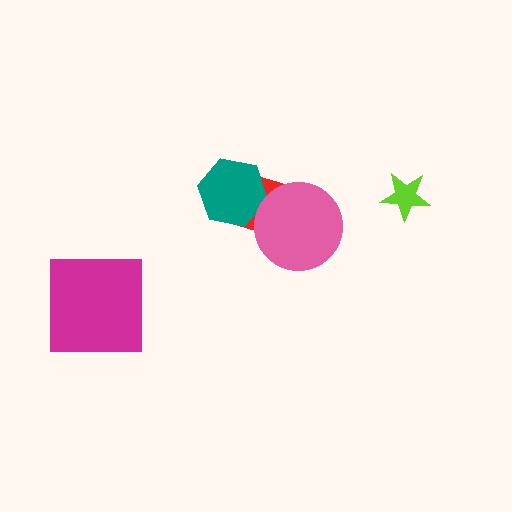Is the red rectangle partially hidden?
Yes, it is partially covered by another shape.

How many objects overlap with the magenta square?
0 objects overlap with the magenta square.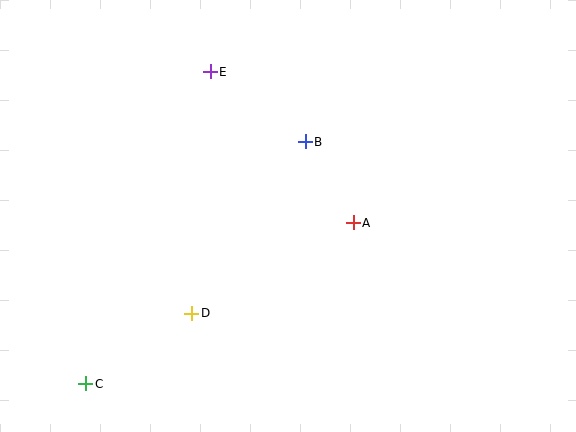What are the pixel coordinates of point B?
Point B is at (305, 142).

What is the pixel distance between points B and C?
The distance between B and C is 327 pixels.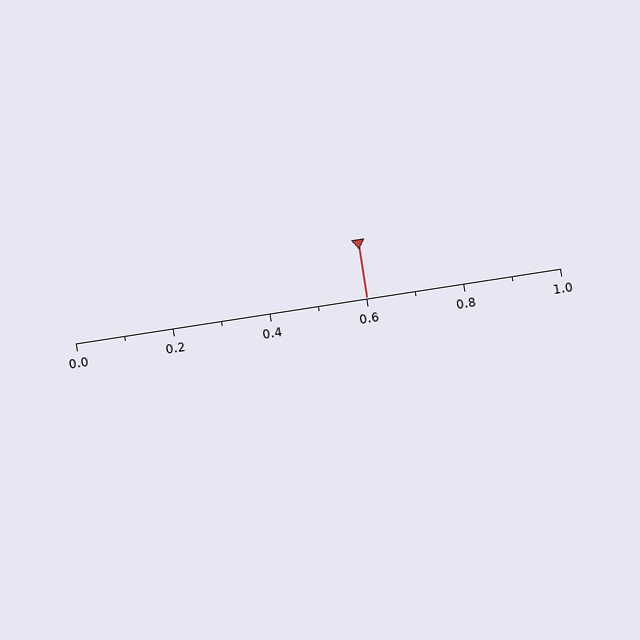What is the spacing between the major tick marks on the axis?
The major ticks are spaced 0.2 apart.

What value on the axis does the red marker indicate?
The marker indicates approximately 0.6.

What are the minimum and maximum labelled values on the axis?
The axis runs from 0.0 to 1.0.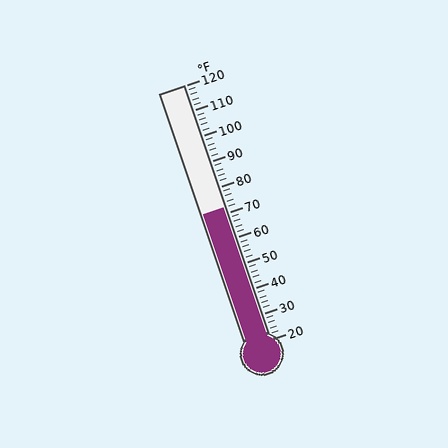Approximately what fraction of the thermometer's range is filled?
The thermometer is filled to approximately 50% of its range.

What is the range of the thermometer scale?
The thermometer scale ranges from 20°F to 120°F.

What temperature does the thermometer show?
The thermometer shows approximately 72°F.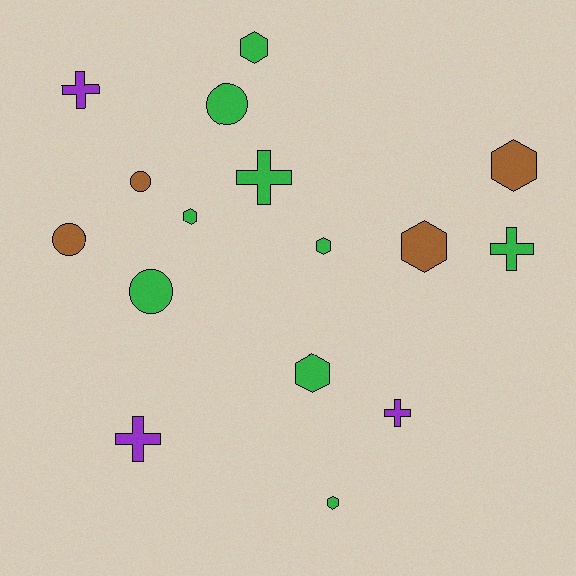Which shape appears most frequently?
Hexagon, with 7 objects.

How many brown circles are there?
There are 2 brown circles.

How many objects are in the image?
There are 16 objects.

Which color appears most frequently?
Green, with 9 objects.